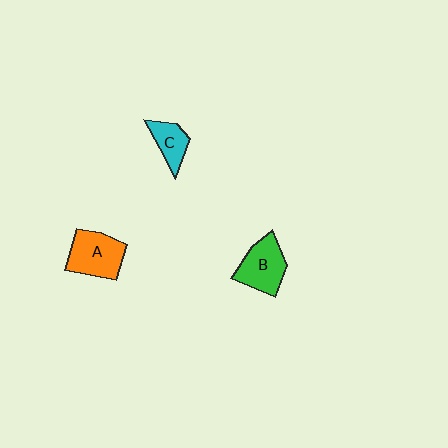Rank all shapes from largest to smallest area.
From largest to smallest: A (orange), B (green), C (cyan).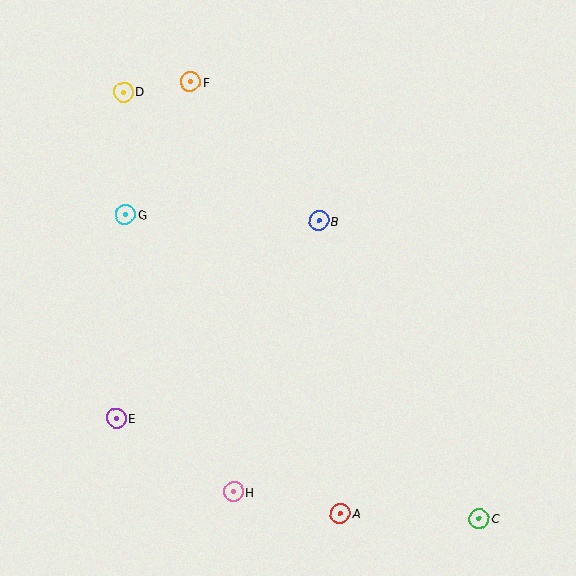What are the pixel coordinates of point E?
Point E is at (116, 418).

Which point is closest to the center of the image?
Point B at (319, 221) is closest to the center.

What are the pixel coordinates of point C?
Point C is at (479, 518).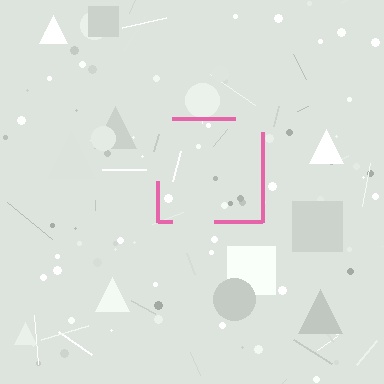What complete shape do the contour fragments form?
The contour fragments form a square.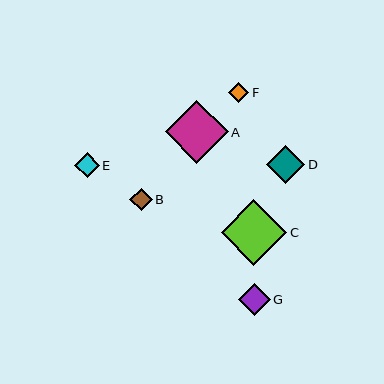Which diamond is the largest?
Diamond C is the largest with a size of approximately 66 pixels.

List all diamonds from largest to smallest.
From largest to smallest: C, A, D, G, E, B, F.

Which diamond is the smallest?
Diamond F is the smallest with a size of approximately 20 pixels.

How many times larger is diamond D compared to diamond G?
Diamond D is approximately 1.2 times the size of diamond G.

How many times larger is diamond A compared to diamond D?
Diamond A is approximately 1.7 times the size of diamond D.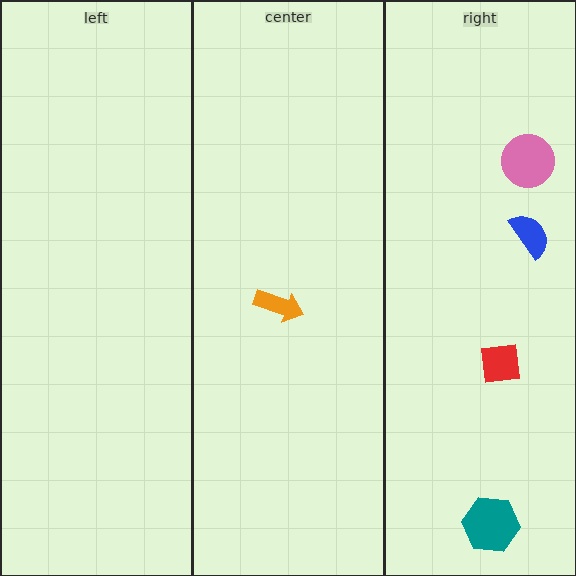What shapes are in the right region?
The red square, the blue semicircle, the teal hexagon, the pink circle.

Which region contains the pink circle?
The right region.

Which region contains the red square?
The right region.